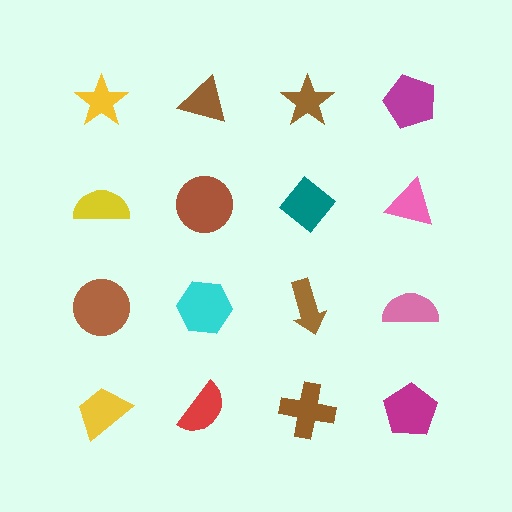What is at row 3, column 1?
A brown circle.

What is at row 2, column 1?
A yellow semicircle.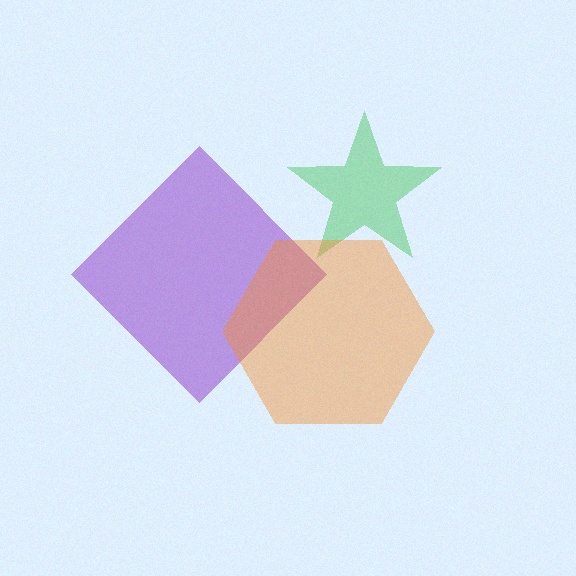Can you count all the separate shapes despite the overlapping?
Yes, there are 3 separate shapes.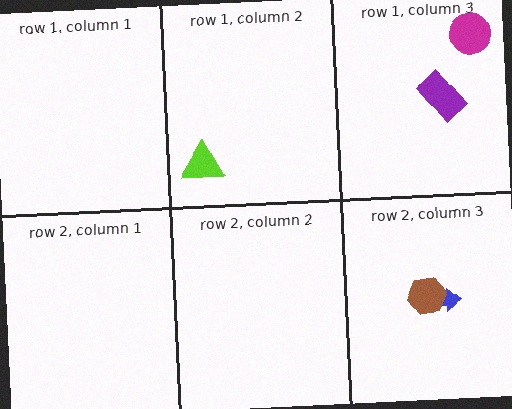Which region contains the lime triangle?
The row 1, column 2 region.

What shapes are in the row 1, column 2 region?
The lime triangle.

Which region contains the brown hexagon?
The row 2, column 3 region.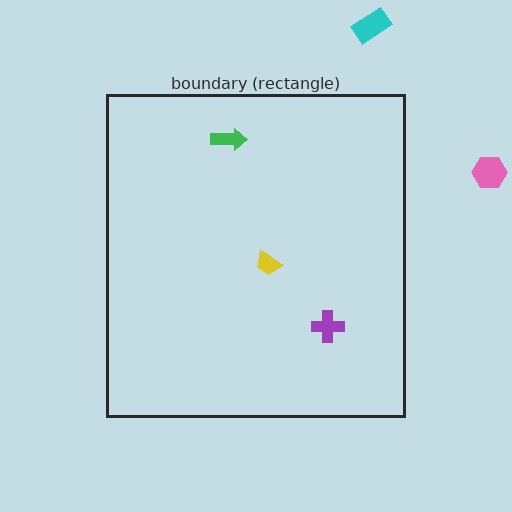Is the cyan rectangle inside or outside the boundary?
Outside.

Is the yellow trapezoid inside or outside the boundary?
Inside.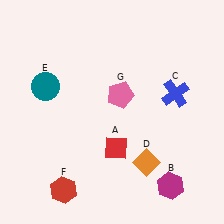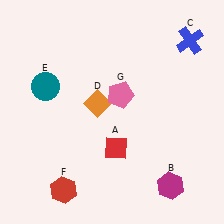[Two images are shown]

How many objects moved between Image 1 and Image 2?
2 objects moved between the two images.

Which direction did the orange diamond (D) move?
The orange diamond (D) moved up.